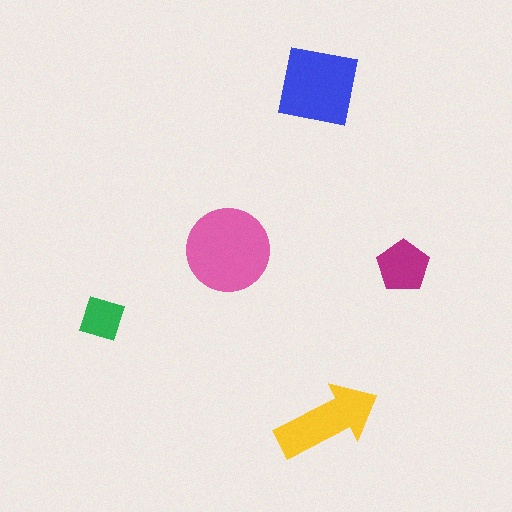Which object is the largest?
The pink circle.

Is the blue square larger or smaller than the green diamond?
Larger.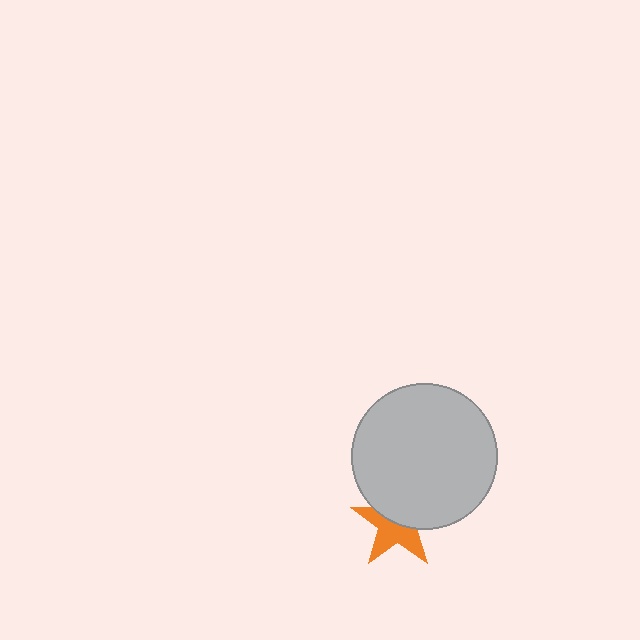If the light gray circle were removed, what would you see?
You would see the complete orange star.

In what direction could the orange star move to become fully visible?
The orange star could move down. That would shift it out from behind the light gray circle entirely.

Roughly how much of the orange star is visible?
About half of it is visible (roughly 53%).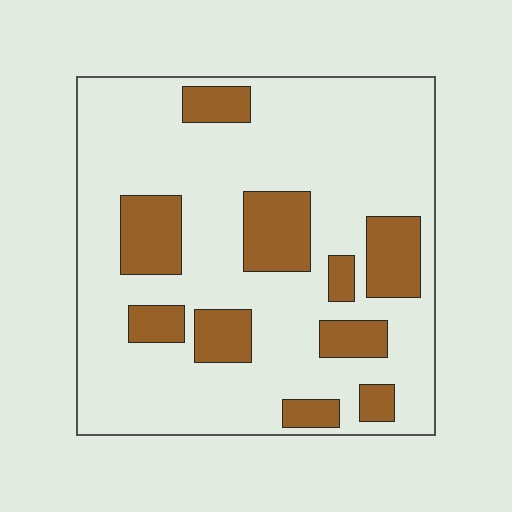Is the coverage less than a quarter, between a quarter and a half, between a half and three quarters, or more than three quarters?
Less than a quarter.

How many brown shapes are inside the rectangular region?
10.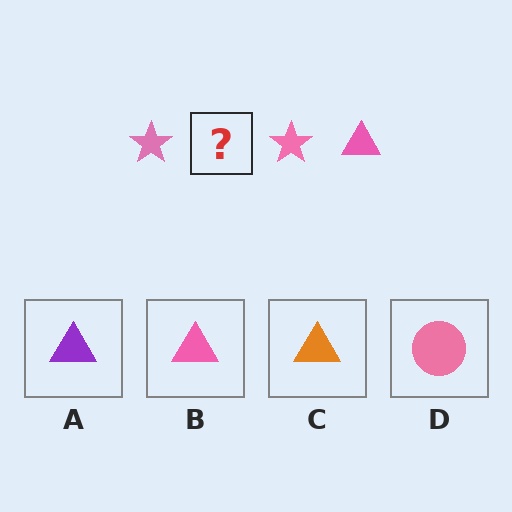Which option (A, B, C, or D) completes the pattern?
B.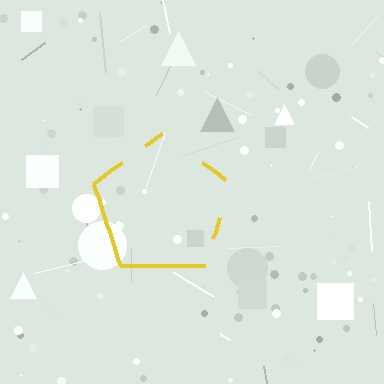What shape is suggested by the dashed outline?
The dashed outline suggests a pentagon.